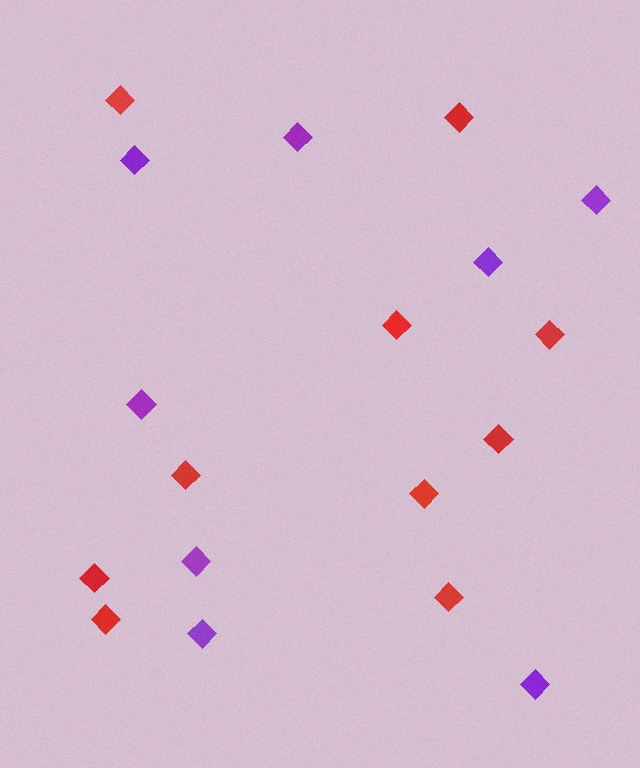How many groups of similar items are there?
There are 2 groups: one group of purple diamonds (8) and one group of red diamonds (10).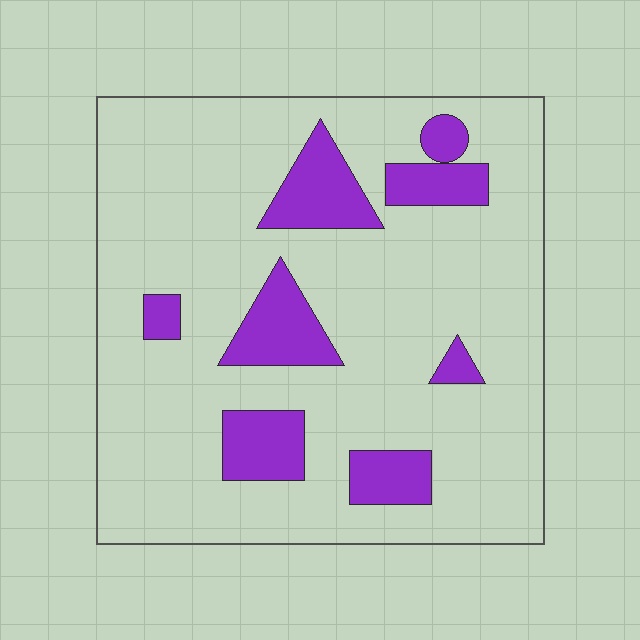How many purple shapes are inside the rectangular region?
8.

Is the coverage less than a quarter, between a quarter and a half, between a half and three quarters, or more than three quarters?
Less than a quarter.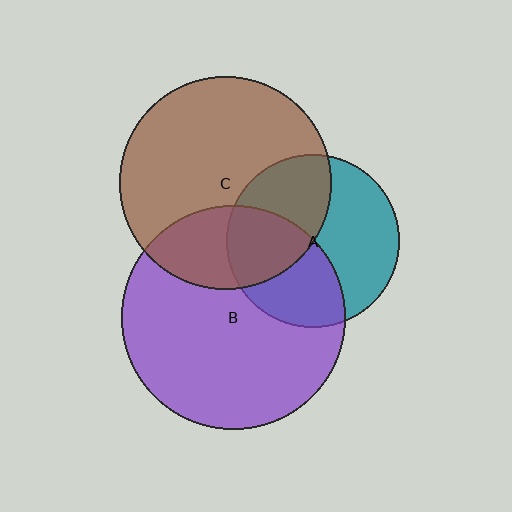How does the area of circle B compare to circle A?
Approximately 1.7 times.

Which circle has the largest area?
Circle B (purple).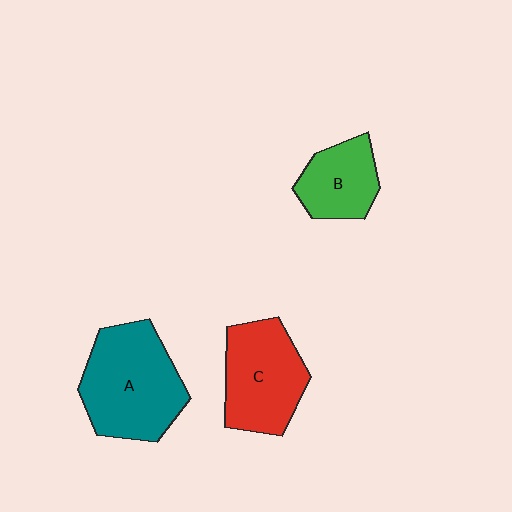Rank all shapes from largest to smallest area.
From largest to smallest: A (teal), C (red), B (green).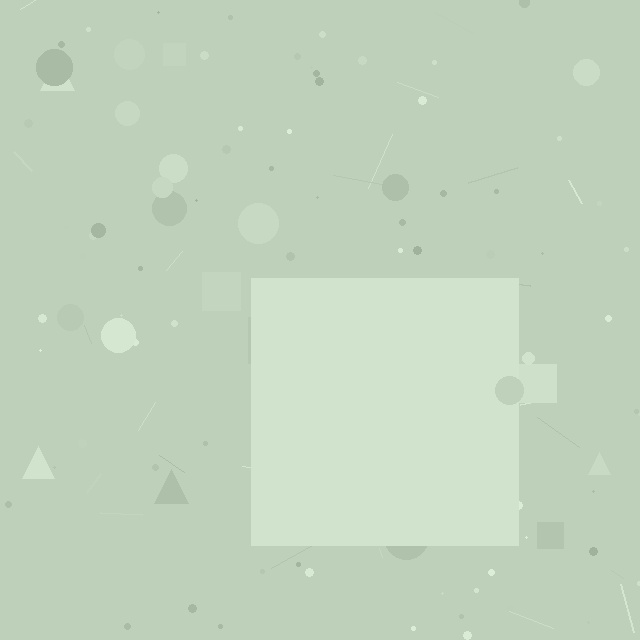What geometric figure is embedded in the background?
A square is embedded in the background.